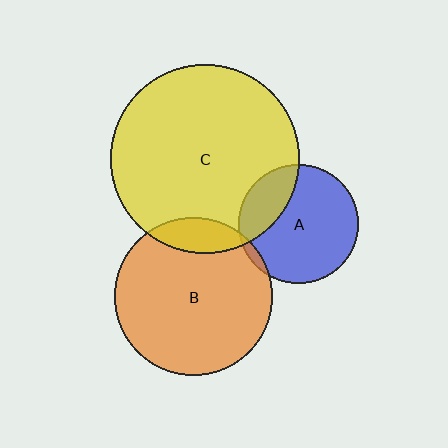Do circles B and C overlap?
Yes.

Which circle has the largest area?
Circle C (yellow).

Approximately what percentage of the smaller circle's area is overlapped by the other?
Approximately 15%.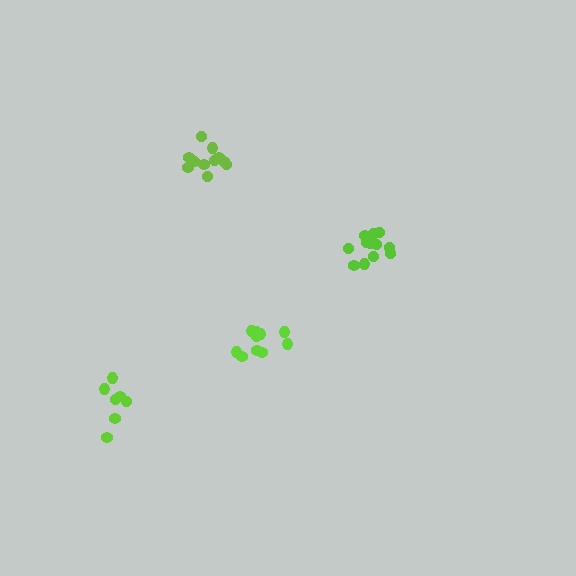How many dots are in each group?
Group 1: 11 dots, Group 2: 13 dots, Group 3: 10 dots, Group 4: 7 dots (41 total).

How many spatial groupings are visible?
There are 4 spatial groupings.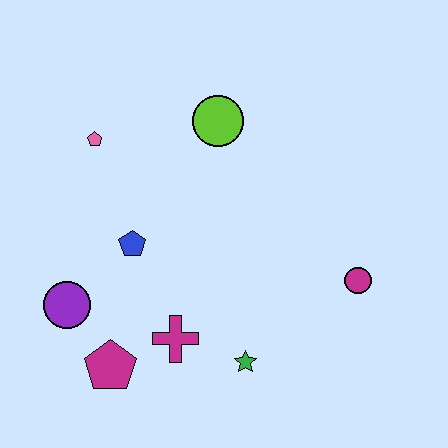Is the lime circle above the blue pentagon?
Yes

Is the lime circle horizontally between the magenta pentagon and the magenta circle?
Yes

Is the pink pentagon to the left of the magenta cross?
Yes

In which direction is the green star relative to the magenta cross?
The green star is to the right of the magenta cross.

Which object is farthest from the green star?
The pink pentagon is farthest from the green star.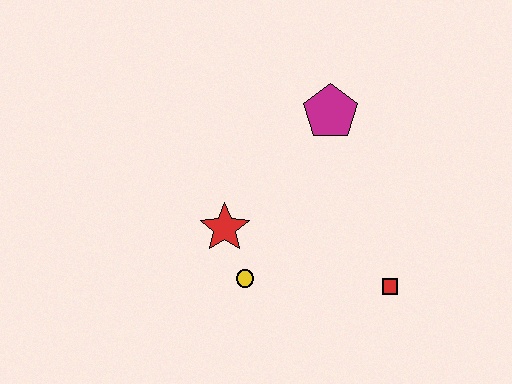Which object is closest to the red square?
The yellow circle is closest to the red square.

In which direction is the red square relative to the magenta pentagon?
The red square is below the magenta pentagon.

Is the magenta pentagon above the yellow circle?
Yes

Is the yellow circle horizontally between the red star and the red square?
Yes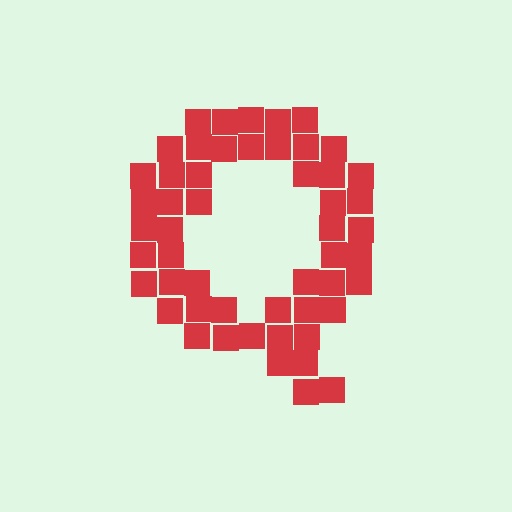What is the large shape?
The large shape is the letter Q.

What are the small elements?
The small elements are squares.